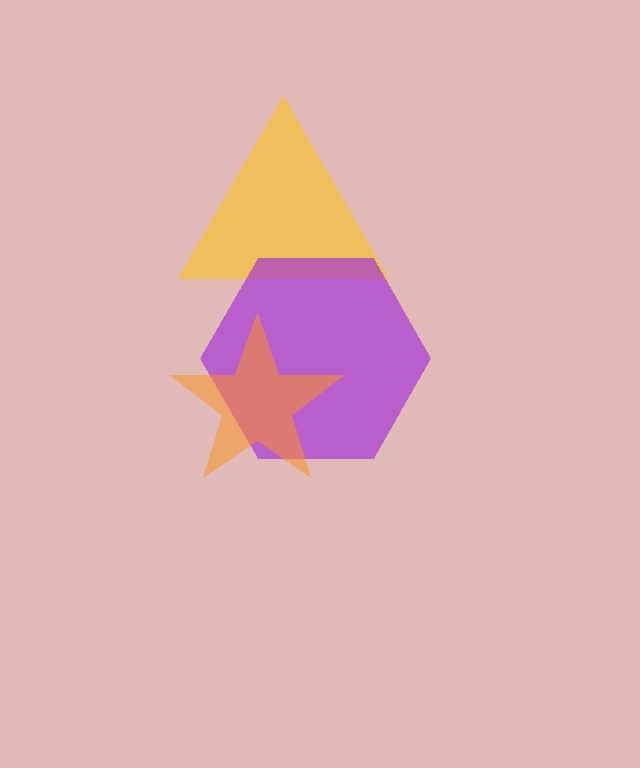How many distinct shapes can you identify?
There are 3 distinct shapes: a yellow triangle, a purple hexagon, an orange star.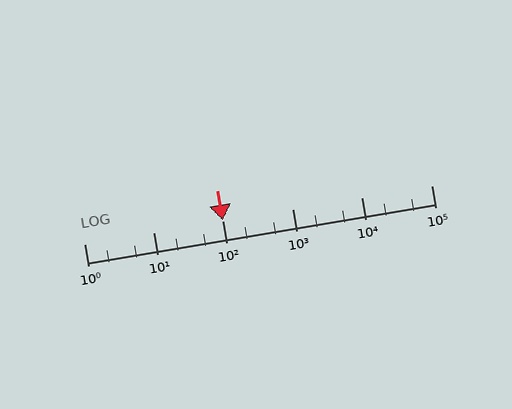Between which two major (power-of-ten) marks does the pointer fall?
The pointer is between 10 and 100.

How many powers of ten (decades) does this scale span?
The scale spans 5 decades, from 1 to 100000.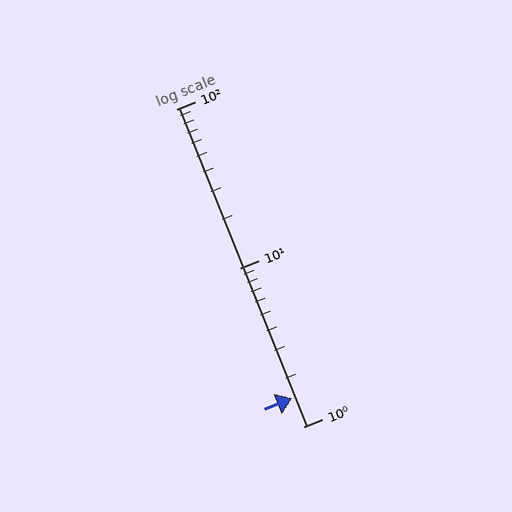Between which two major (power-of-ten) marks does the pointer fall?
The pointer is between 1 and 10.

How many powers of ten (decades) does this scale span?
The scale spans 2 decades, from 1 to 100.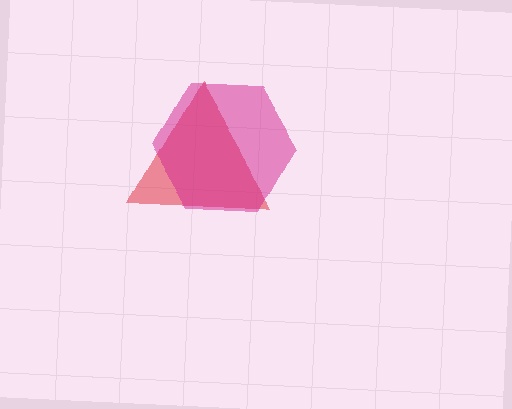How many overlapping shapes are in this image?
There are 2 overlapping shapes in the image.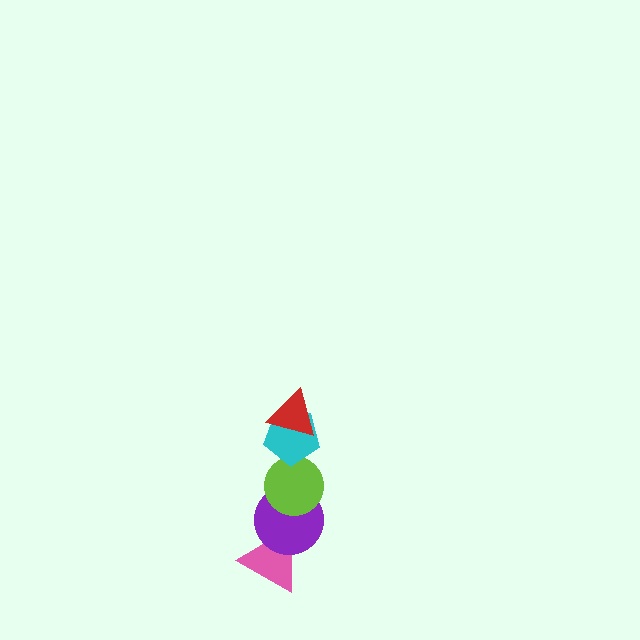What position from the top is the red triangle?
The red triangle is 1st from the top.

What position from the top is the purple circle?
The purple circle is 4th from the top.